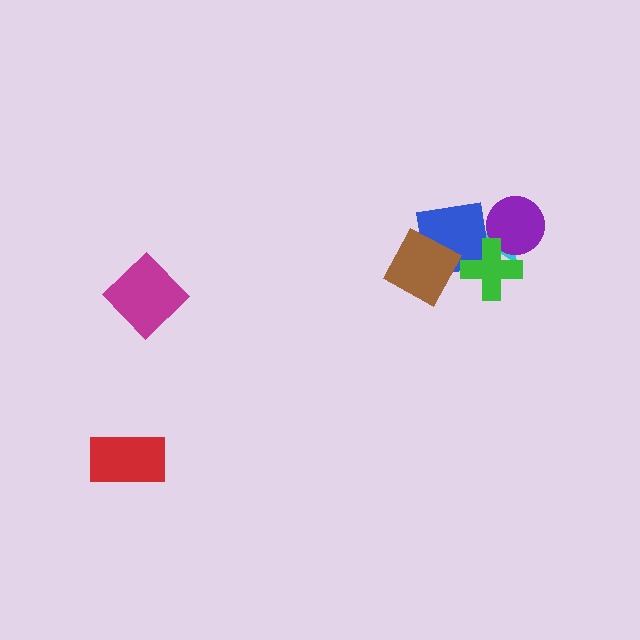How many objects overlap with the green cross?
3 objects overlap with the green cross.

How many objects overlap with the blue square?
4 objects overlap with the blue square.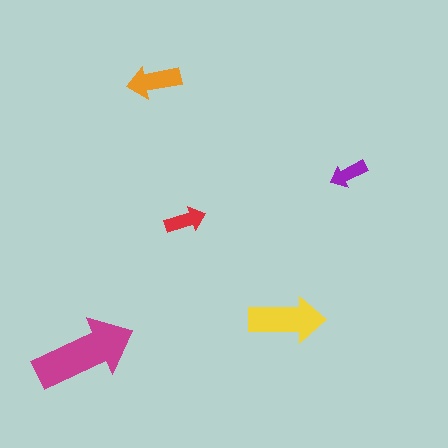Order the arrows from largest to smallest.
the magenta one, the yellow one, the orange one, the red one, the purple one.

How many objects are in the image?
There are 5 objects in the image.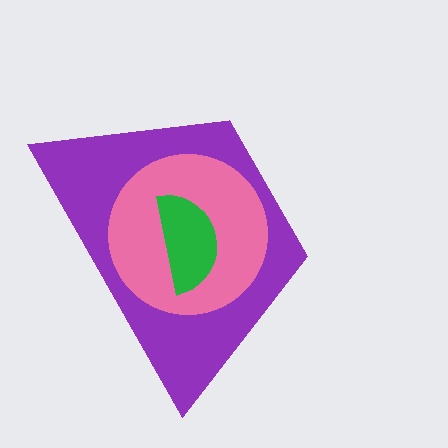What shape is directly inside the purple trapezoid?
The pink circle.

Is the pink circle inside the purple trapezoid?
Yes.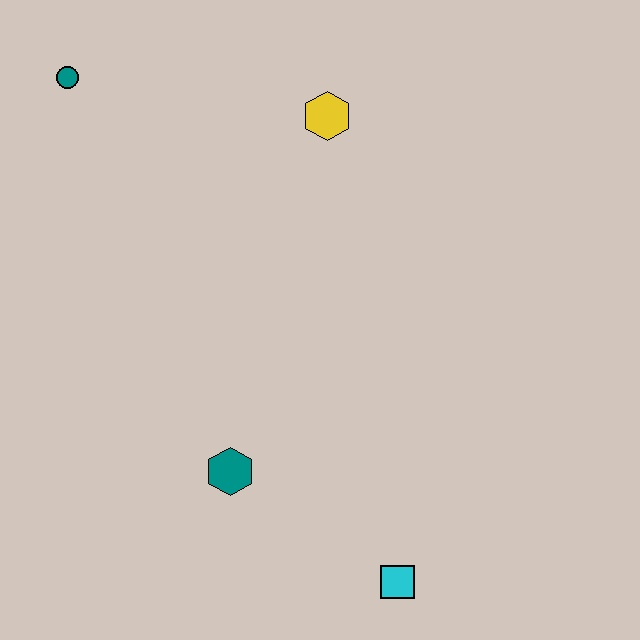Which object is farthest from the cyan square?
The teal circle is farthest from the cyan square.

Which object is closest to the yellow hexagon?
The teal circle is closest to the yellow hexagon.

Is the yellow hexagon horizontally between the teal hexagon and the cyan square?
Yes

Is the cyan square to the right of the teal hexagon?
Yes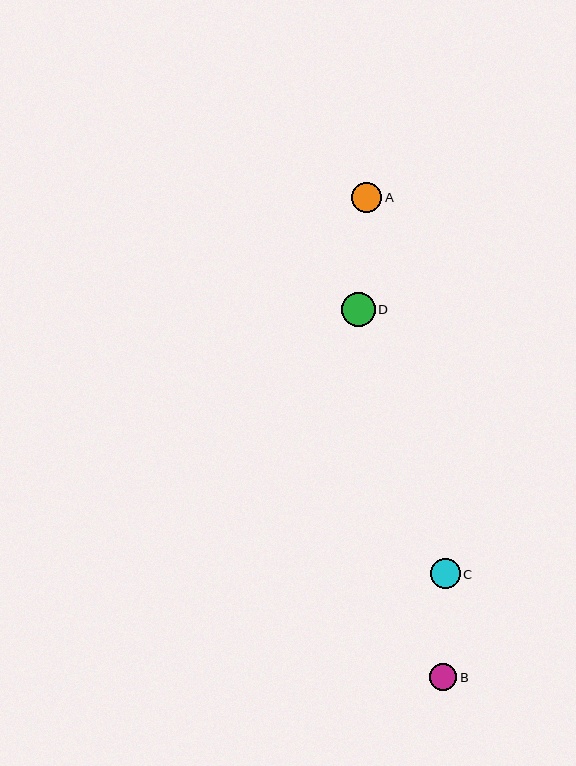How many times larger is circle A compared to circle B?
Circle A is approximately 1.1 times the size of circle B.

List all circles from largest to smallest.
From largest to smallest: D, A, C, B.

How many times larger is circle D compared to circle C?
Circle D is approximately 1.1 times the size of circle C.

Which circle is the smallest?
Circle B is the smallest with a size of approximately 27 pixels.